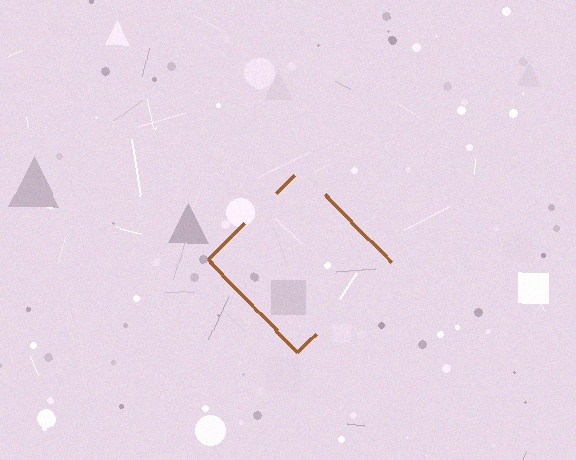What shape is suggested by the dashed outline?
The dashed outline suggests a diamond.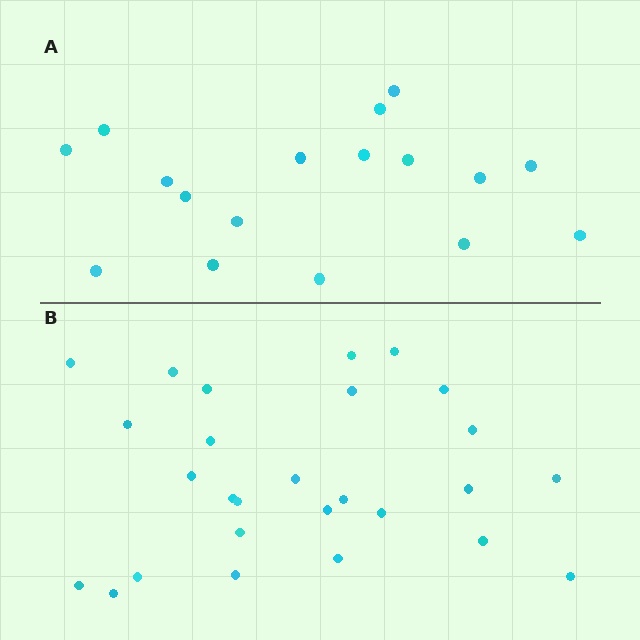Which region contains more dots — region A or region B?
Region B (the bottom region) has more dots.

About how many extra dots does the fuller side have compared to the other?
Region B has roughly 10 or so more dots than region A.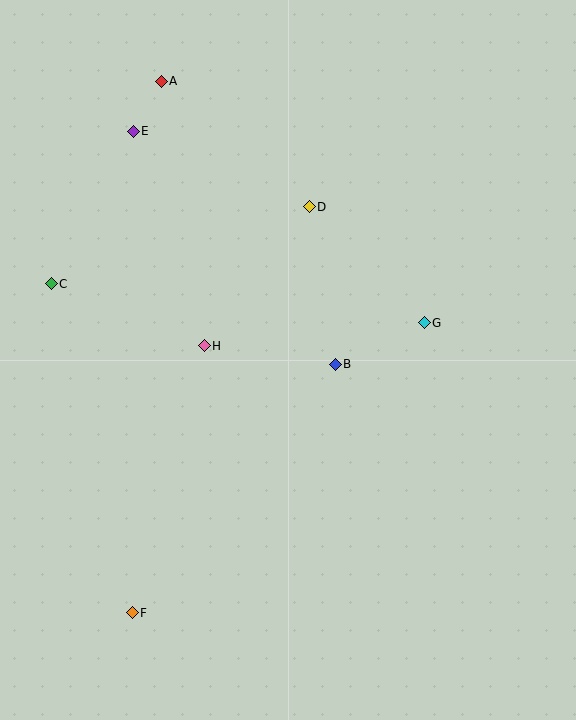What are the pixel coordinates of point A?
Point A is at (161, 81).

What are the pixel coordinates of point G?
Point G is at (424, 323).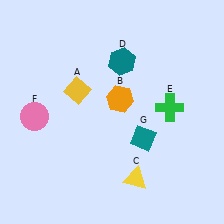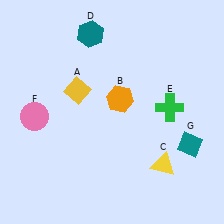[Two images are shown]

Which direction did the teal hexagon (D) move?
The teal hexagon (D) moved left.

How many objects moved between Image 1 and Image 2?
3 objects moved between the two images.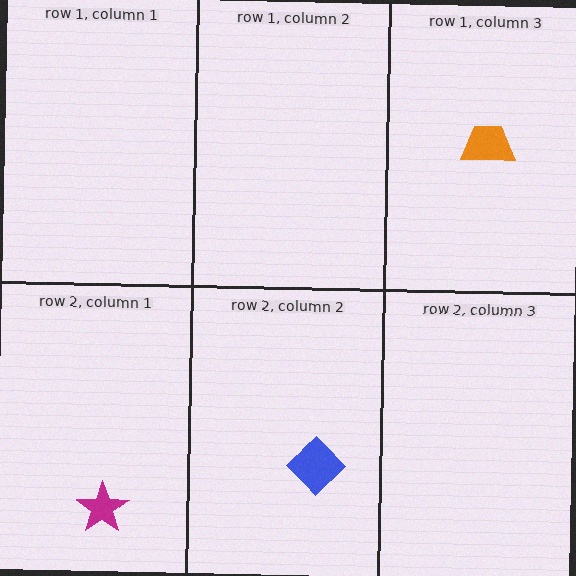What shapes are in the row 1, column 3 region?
The orange trapezoid.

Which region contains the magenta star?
The row 2, column 1 region.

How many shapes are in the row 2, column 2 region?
1.